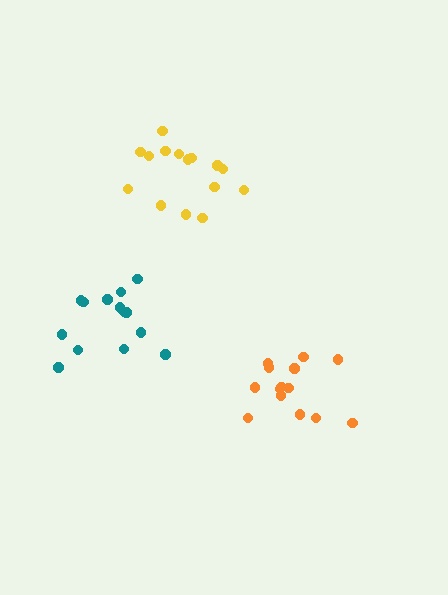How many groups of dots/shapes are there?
There are 3 groups.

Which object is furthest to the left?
The teal cluster is leftmost.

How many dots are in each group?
Group 1: 15 dots, Group 2: 14 dots, Group 3: 14 dots (43 total).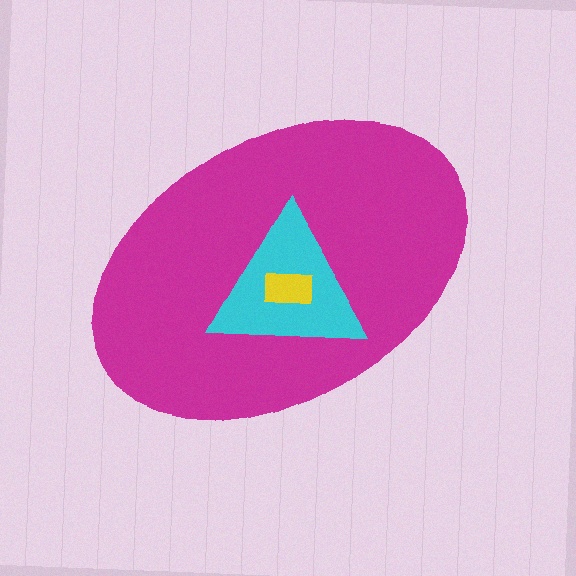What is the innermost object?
The yellow rectangle.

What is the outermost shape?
The magenta ellipse.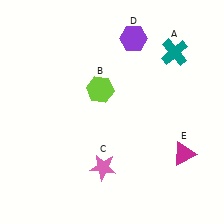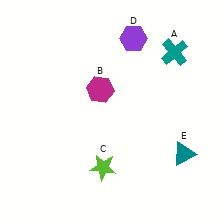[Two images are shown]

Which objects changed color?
B changed from lime to magenta. C changed from pink to lime. E changed from magenta to teal.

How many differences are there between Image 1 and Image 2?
There are 3 differences between the two images.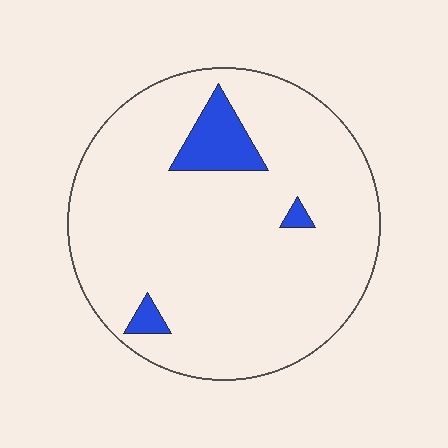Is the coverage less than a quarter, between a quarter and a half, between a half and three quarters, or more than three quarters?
Less than a quarter.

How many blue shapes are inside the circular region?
3.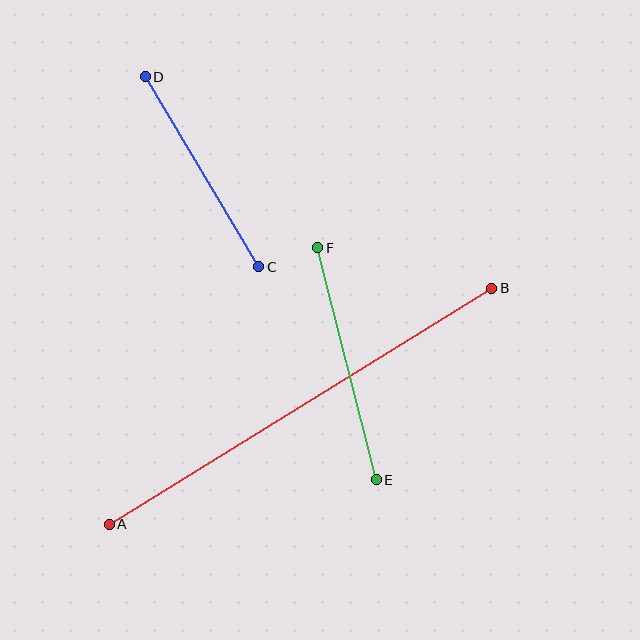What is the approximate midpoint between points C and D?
The midpoint is at approximately (202, 172) pixels.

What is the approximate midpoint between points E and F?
The midpoint is at approximately (347, 364) pixels.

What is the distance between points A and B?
The distance is approximately 449 pixels.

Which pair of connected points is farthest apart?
Points A and B are farthest apart.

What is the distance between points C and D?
The distance is approximately 221 pixels.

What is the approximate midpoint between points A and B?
The midpoint is at approximately (301, 406) pixels.